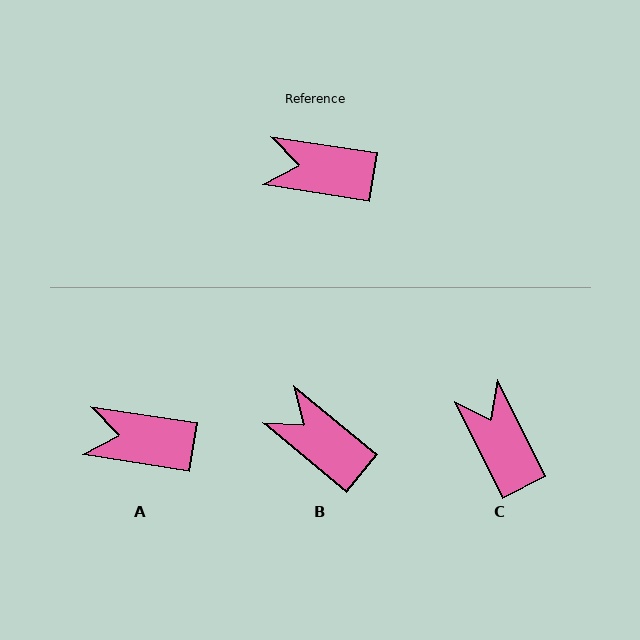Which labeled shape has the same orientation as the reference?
A.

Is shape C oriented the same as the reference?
No, it is off by about 55 degrees.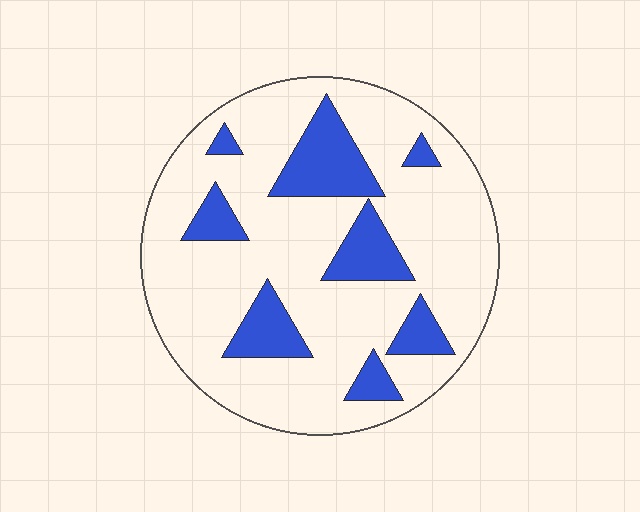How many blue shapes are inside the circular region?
8.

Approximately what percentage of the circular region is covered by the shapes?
Approximately 20%.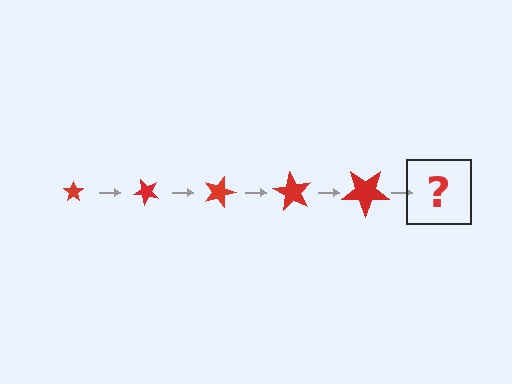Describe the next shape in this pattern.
It should be a star, larger than the previous one and rotated 225 degrees from the start.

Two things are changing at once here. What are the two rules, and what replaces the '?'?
The two rules are that the star grows larger each step and it rotates 45 degrees each step. The '?' should be a star, larger than the previous one and rotated 225 degrees from the start.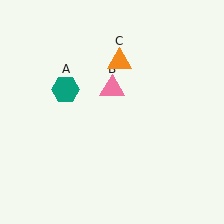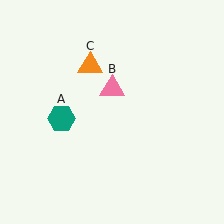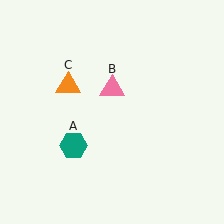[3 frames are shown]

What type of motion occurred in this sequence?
The teal hexagon (object A), orange triangle (object C) rotated counterclockwise around the center of the scene.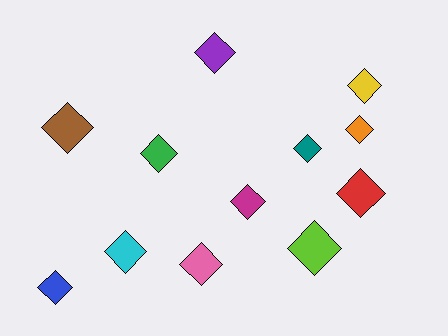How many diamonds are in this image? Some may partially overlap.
There are 12 diamonds.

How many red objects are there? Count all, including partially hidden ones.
There is 1 red object.